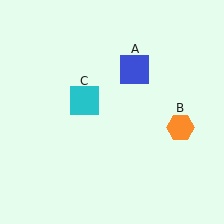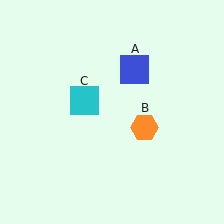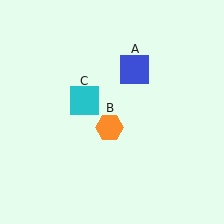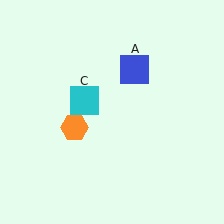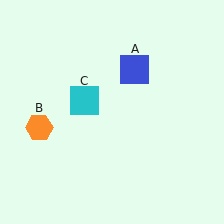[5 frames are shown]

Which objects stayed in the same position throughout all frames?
Blue square (object A) and cyan square (object C) remained stationary.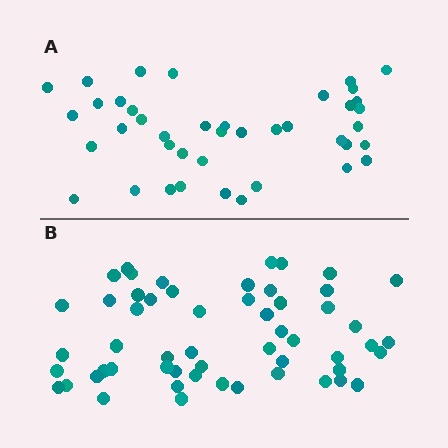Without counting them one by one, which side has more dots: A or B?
Region B (the bottom region) has more dots.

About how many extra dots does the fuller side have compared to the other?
Region B has approximately 15 more dots than region A.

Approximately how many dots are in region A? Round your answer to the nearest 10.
About 40 dots. (The exact count is 41, which rounds to 40.)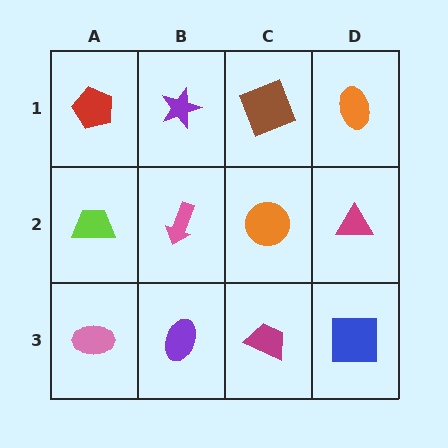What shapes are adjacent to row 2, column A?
A red pentagon (row 1, column A), a pink ellipse (row 3, column A), a pink arrow (row 2, column B).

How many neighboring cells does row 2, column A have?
3.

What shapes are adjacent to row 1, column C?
An orange circle (row 2, column C), a purple star (row 1, column B), an orange ellipse (row 1, column D).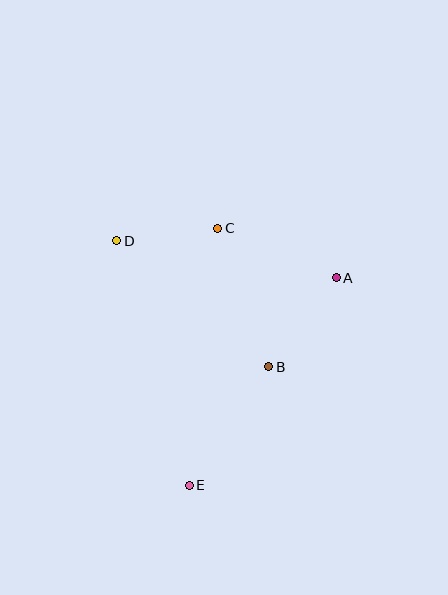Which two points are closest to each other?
Points C and D are closest to each other.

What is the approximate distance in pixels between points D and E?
The distance between D and E is approximately 255 pixels.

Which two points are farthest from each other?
Points C and E are farthest from each other.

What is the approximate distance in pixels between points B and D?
The distance between B and D is approximately 198 pixels.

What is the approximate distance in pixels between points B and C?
The distance between B and C is approximately 148 pixels.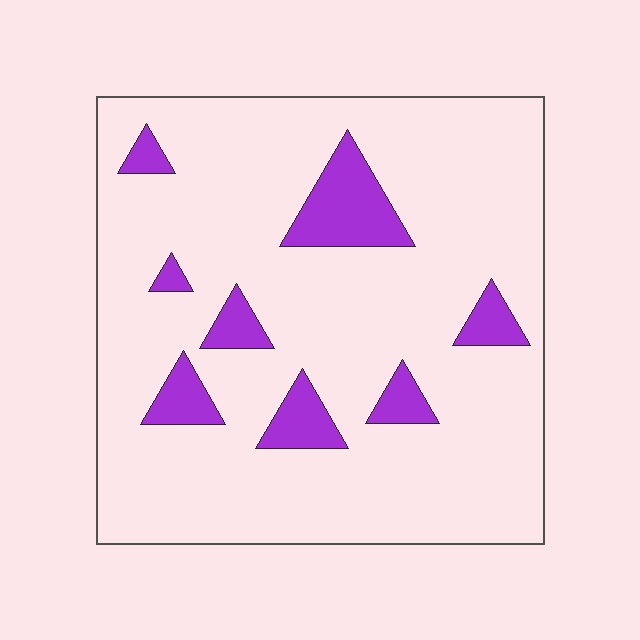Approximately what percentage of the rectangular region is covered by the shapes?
Approximately 15%.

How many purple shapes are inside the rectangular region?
8.